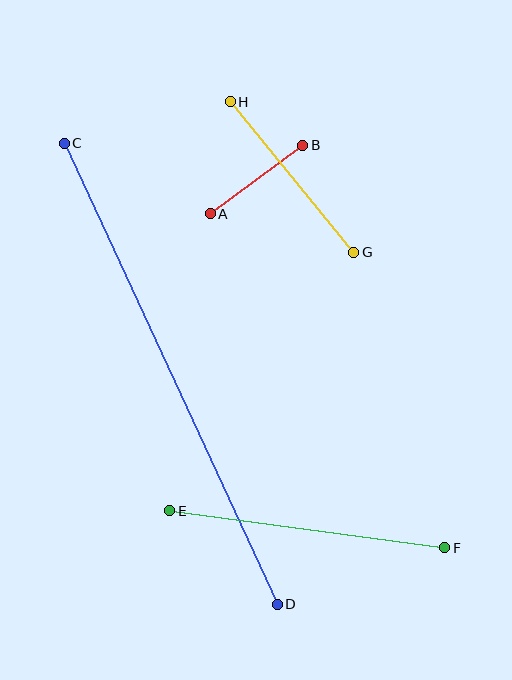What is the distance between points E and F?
The distance is approximately 278 pixels.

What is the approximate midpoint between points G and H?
The midpoint is at approximately (292, 177) pixels.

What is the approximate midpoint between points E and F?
The midpoint is at approximately (307, 529) pixels.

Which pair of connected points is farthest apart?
Points C and D are farthest apart.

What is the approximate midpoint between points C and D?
The midpoint is at approximately (171, 374) pixels.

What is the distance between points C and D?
The distance is approximately 508 pixels.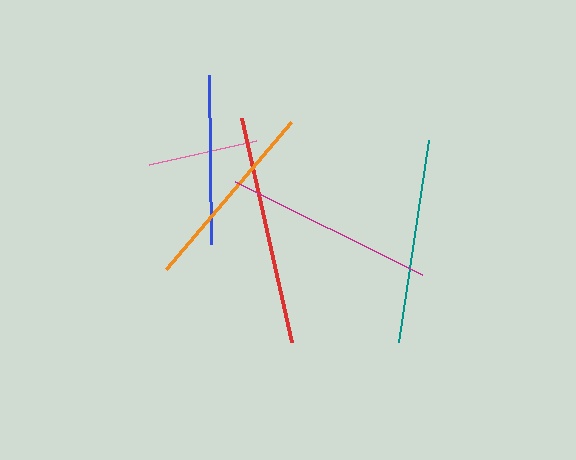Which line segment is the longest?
The red line is the longest at approximately 230 pixels.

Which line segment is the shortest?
The pink line is the shortest at approximately 109 pixels.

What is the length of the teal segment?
The teal segment is approximately 204 pixels long.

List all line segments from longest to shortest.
From longest to shortest: red, magenta, teal, orange, blue, pink.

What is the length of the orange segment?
The orange segment is approximately 193 pixels long.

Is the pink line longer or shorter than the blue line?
The blue line is longer than the pink line.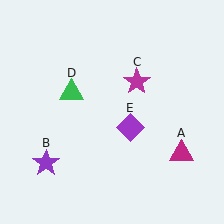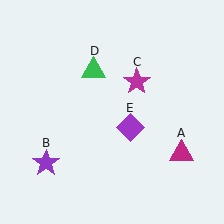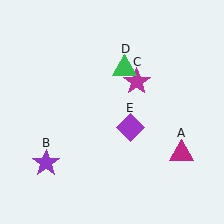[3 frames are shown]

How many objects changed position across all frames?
1 object changed position: green triangle (object D).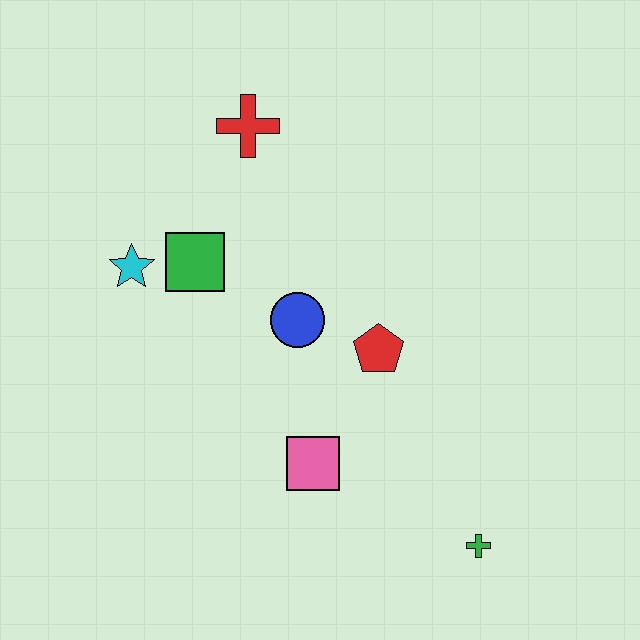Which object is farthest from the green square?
The green cross is farthest from the green square.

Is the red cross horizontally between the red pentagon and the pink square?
No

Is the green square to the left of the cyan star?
No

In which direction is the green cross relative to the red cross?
The green cross is below the red cross.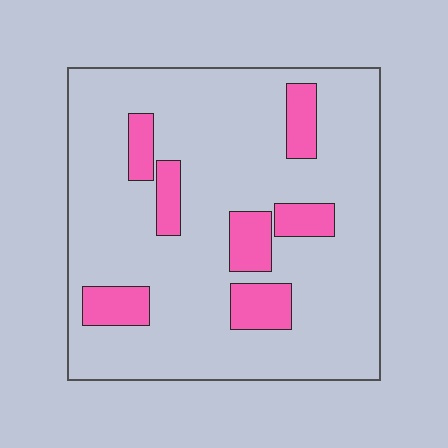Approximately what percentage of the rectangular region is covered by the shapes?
Approximately 15%.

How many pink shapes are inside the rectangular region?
7.